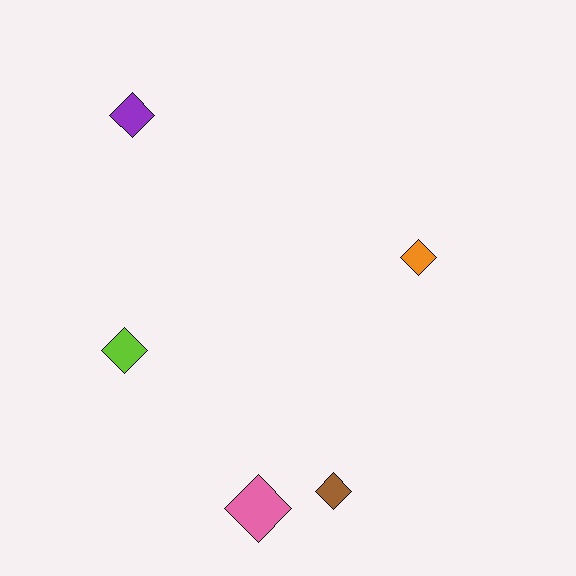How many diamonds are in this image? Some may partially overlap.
There are 5 diamonds.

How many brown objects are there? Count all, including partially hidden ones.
There is 1 brown object.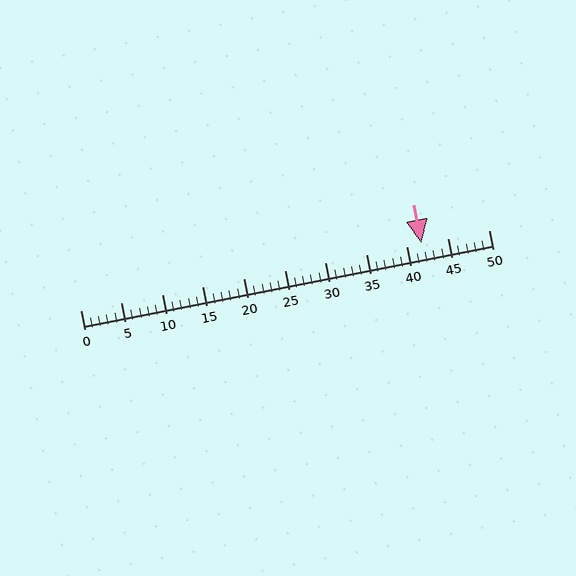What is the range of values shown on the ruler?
The ruler shows values from 0 to 50.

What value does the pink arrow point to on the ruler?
The pink arrow points to approximately 42.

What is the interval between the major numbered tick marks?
The major tick marks are spaced 5 units apart.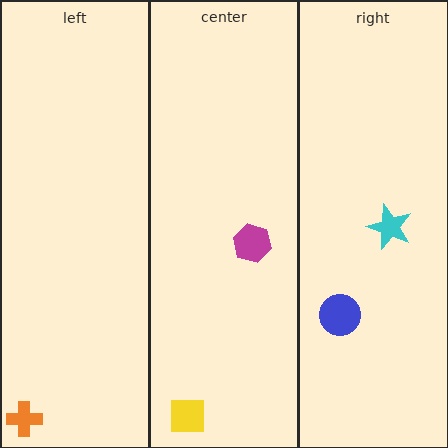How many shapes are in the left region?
1.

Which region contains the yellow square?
The center region.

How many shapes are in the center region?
2.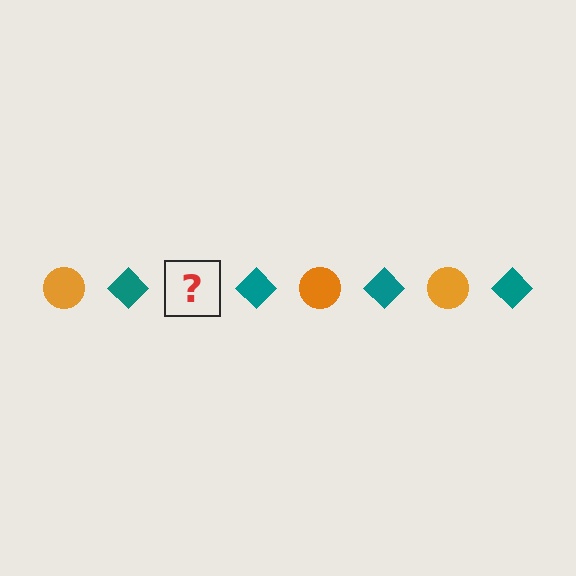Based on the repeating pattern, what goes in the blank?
The blank should be an orange circle.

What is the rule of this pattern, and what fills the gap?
The rule is that the pattern alternates between orange circle and teal diamond. The gap should be filled with an orange circle.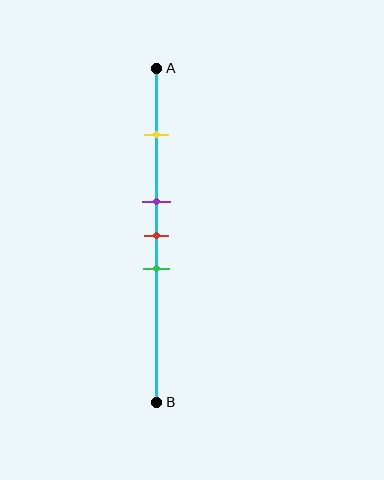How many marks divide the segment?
There are 4 marks dividing the segment.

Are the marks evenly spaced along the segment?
No, the marks are not evenly spaced.